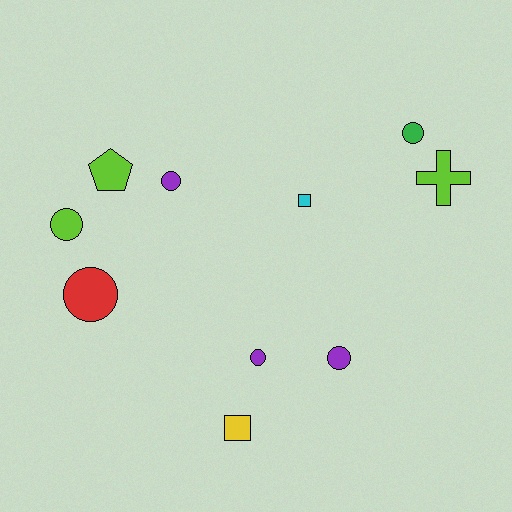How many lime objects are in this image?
There are 3 lime objects.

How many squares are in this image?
There are 2 squares.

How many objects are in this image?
There are 10 objects.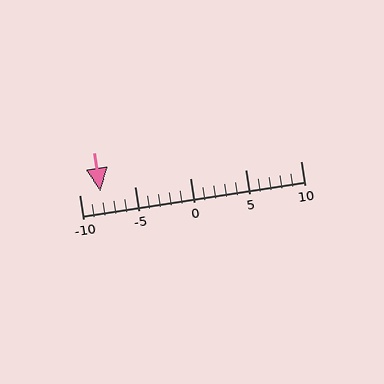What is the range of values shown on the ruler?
The ruler shows values from -10 to 10.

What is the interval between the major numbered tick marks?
The major tick marks are spaced 5 units apart.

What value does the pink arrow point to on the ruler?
The pink arrow points to approximately -8.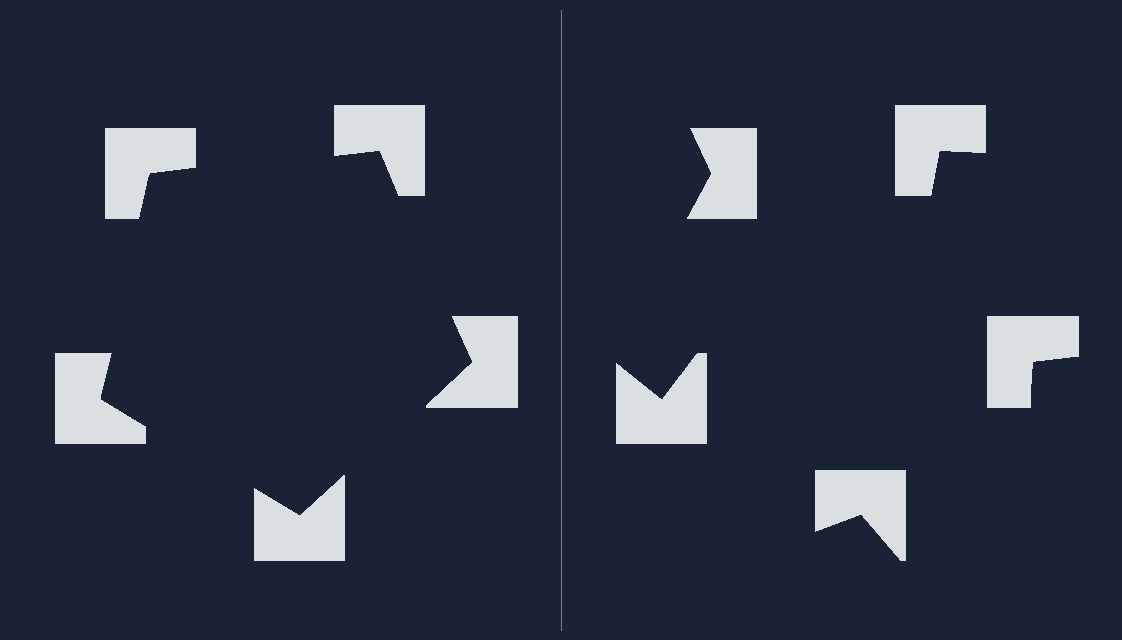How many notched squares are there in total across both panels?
10 — 5 on each side.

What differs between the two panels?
The notched squares are positioned identically on both sides; only the wedge orientations differ. On the left they align to a pentagon; on the right they are misaligned.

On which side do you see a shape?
An illusory pentagon appears on the left side. On the right side the wedge cuts are rotated, so no coherent shape forms.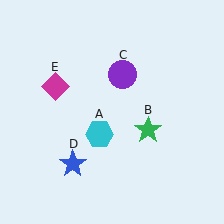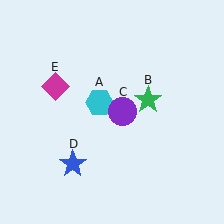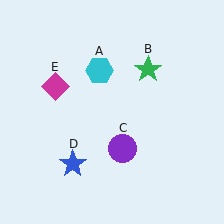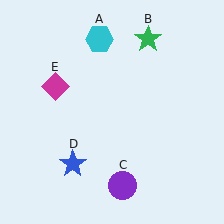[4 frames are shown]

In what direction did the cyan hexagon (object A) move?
The cyan hexagon (object A) moved up.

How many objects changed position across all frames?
3 objects changed position: cyan hexagon (object A), green star (object B), purple circle (object C).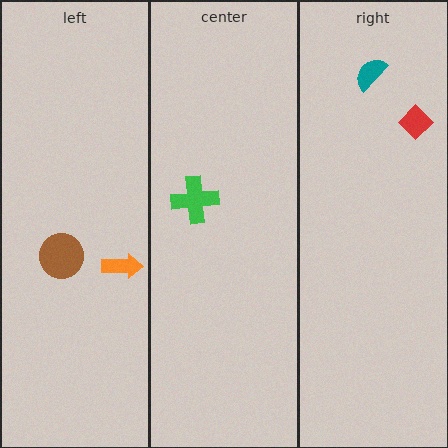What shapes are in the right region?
The teal semicircle, the red diamond.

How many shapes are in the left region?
2.